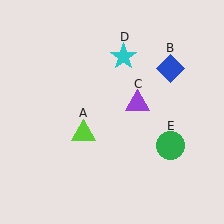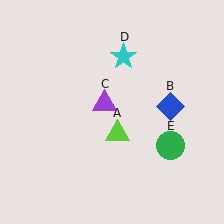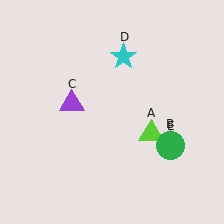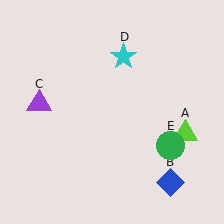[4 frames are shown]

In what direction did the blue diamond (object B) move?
The blue diamond (object B) moved down.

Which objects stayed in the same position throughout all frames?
Cyan star (object D) and green circle (object E) remained stationary.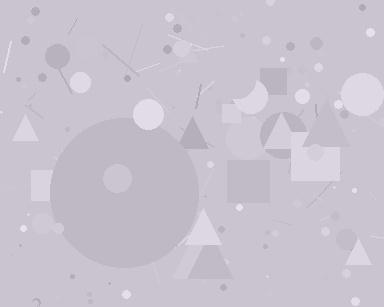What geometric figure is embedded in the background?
A circle is embedded in the background.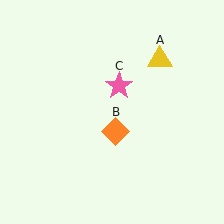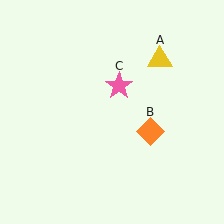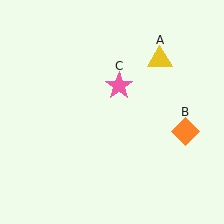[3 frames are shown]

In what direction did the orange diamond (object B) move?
The orange diamond (object B) moved right.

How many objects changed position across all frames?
1 object changed position: orange diamond (object B).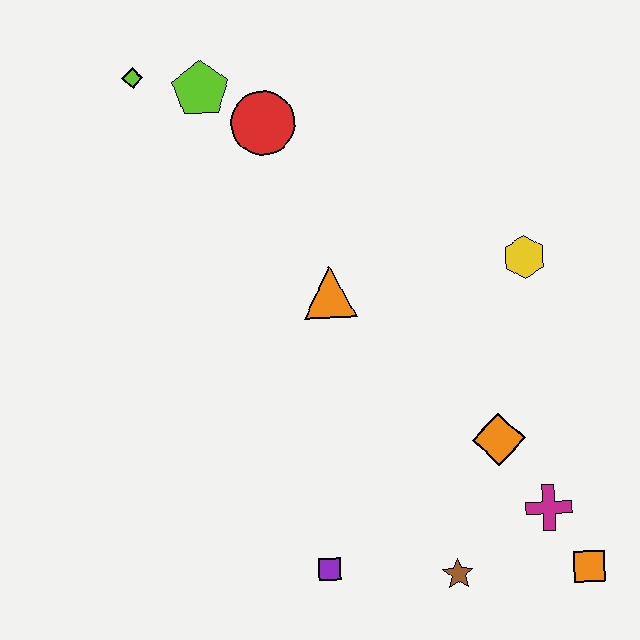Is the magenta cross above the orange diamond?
No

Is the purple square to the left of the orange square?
Yes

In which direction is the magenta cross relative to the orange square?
The magenta cross is above the orange square.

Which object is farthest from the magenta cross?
The lime diamond is farthest from the magenta cross.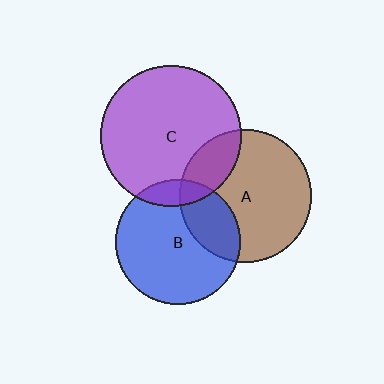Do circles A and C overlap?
Yes.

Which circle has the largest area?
Circle C (purple).